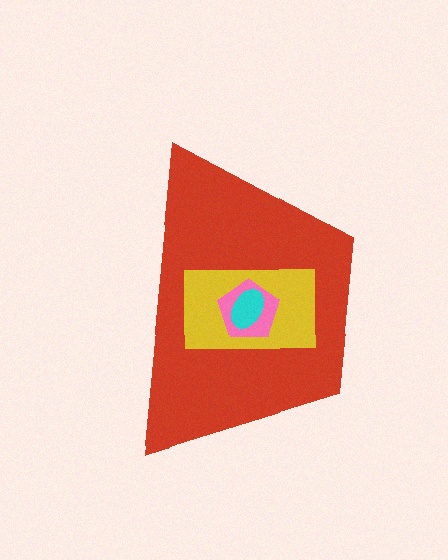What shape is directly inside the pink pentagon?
The cyan ellipse.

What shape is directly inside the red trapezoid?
The yellow rectangle.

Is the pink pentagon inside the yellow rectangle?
Yes.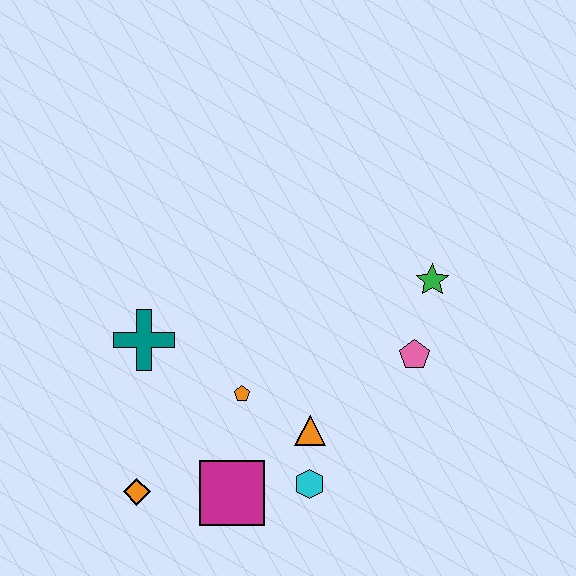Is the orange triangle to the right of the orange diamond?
Yes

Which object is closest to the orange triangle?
The cyan hexagon is closest to the orange triangle.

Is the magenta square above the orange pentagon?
No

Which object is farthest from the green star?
The orange diamond is farthest from the green star.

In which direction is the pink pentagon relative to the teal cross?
The pink pentagon is to the right of the teal cross.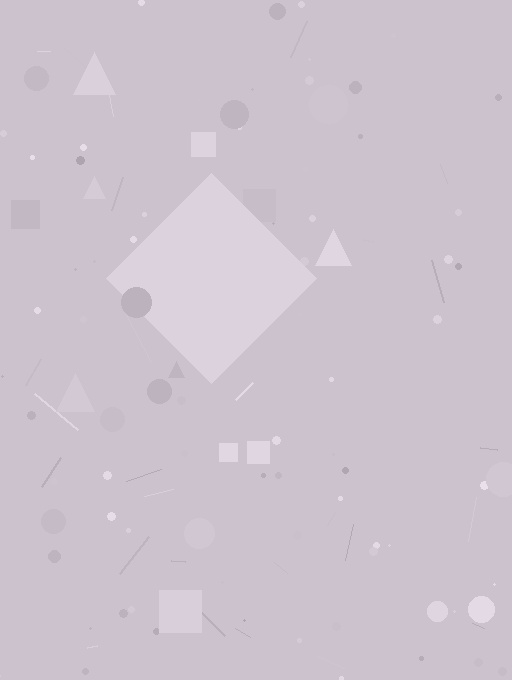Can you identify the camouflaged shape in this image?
The camouflaged shape is a diamond.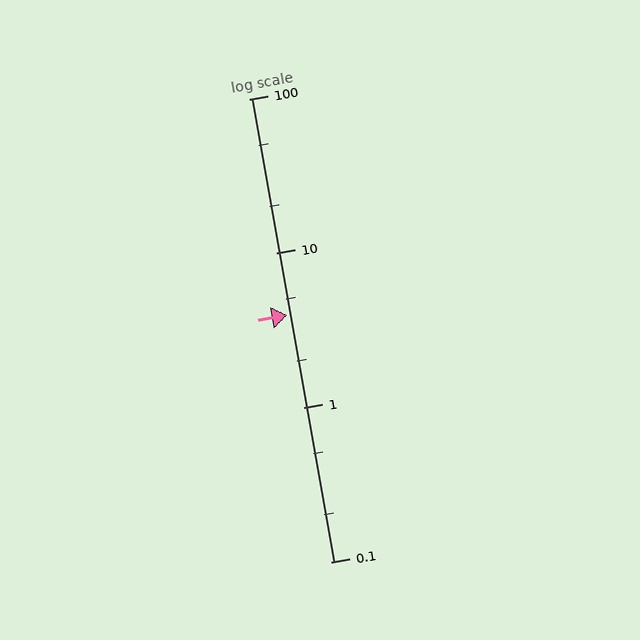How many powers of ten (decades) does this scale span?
The scale spans 3 decades, from 0.1 to 100.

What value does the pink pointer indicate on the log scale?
The pointer indicates approximately 4.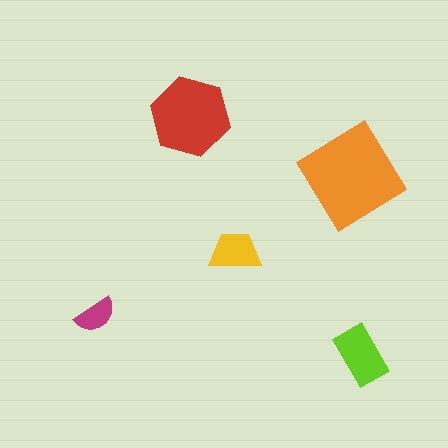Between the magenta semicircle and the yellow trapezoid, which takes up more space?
The yellow trapezoid.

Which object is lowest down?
The lime rectangle is bottommost.